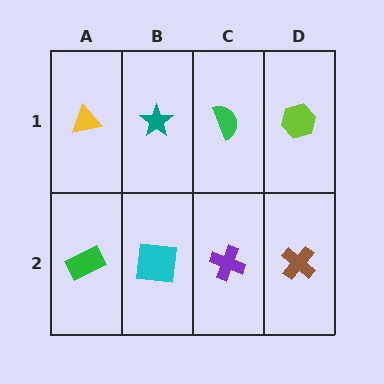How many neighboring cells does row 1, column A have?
2.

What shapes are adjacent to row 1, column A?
A green rectangle (row 2, column A), a teal star (row 1, column B).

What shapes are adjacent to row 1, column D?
A brown cross (row 2, column D), a green semicircle (row 1, column C).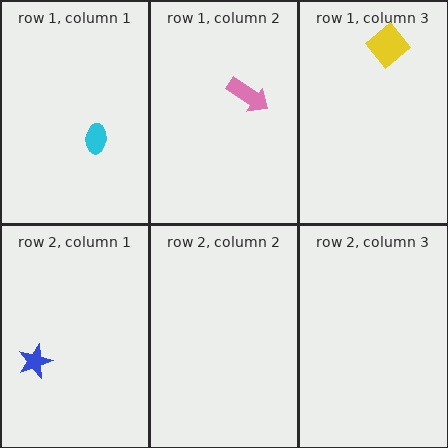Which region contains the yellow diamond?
The row 1, column 3 region.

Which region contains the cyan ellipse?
The row 1, column 1 region.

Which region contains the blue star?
The row 2, column 1 region.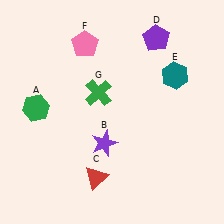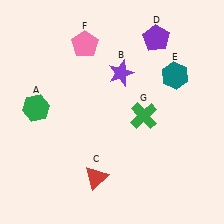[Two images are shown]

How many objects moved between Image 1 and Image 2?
2 objects moved between the two images.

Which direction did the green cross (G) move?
The green cross (G) moved right.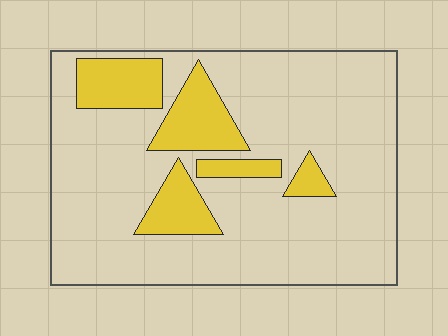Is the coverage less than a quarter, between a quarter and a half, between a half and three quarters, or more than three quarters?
Less than a quarter.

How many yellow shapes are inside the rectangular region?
5.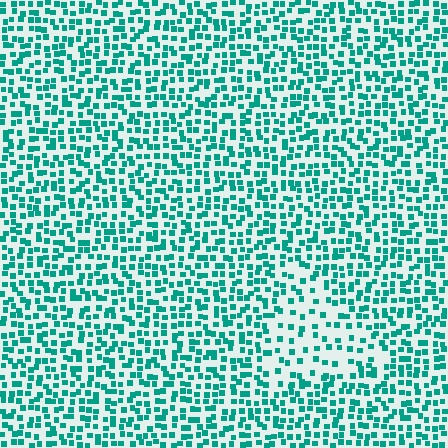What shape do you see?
I see a triangle.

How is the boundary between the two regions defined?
The boundary is defined by a change in element density (approximately 2.0x ratio). All elements are the same color, size, and shape.